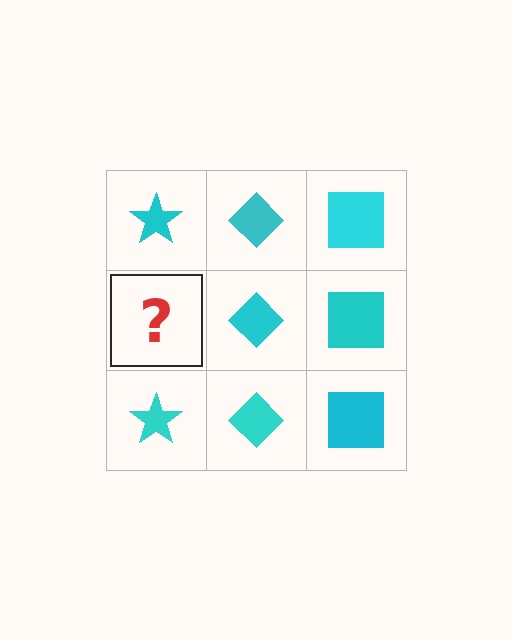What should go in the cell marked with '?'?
The missing cell should contain a cyan star.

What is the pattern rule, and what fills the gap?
The rule is that each column has a consistent shape. The gap should be filled with a cyan star.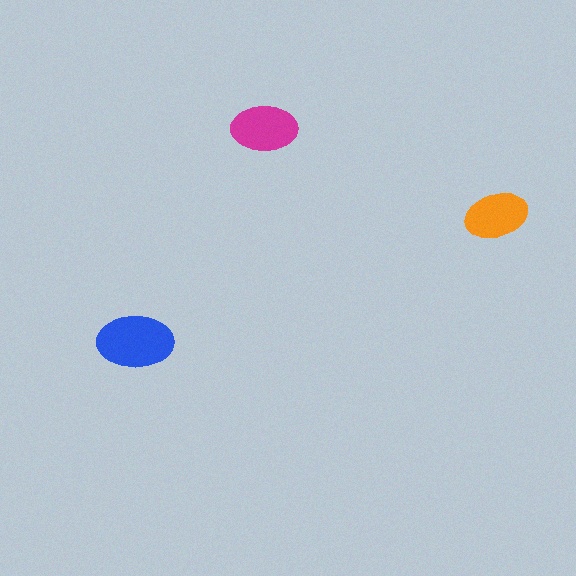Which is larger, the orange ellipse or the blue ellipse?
The blue one.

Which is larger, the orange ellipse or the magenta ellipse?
The magenta one.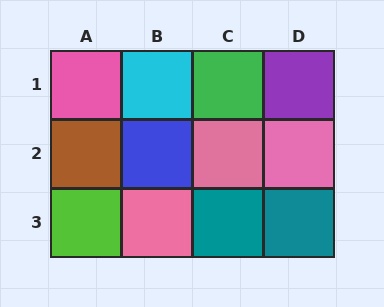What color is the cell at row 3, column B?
Pink.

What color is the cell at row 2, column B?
Blue.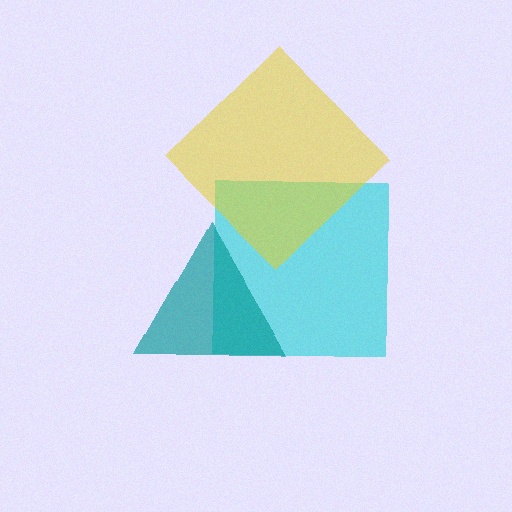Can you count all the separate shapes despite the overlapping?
Yes, there are 3 separate shapes.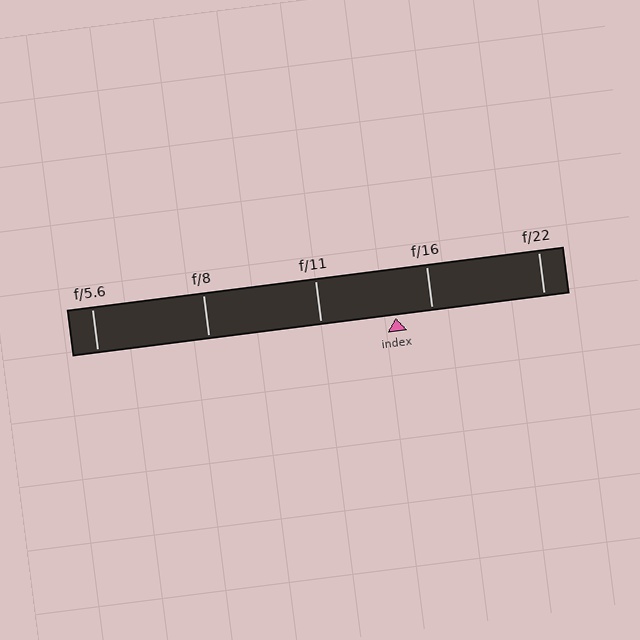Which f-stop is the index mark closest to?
The index mark is closest to f/16.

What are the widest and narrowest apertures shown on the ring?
The widest aperture shown is f/5.6 and the narrowest is f/22.